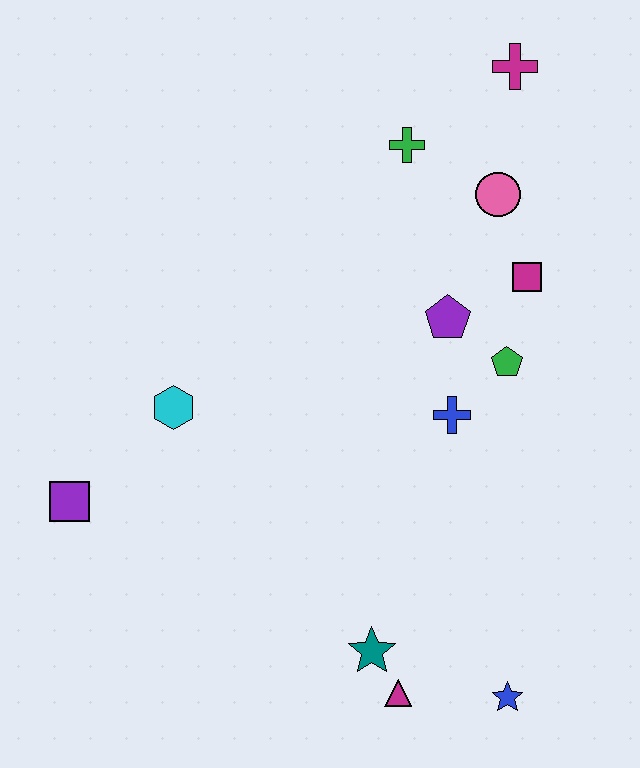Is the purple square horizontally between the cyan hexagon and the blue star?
No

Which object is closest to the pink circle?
The magenta square is closest to the pink circle.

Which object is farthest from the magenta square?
The purple square is farthest from the magenta square.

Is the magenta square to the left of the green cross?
No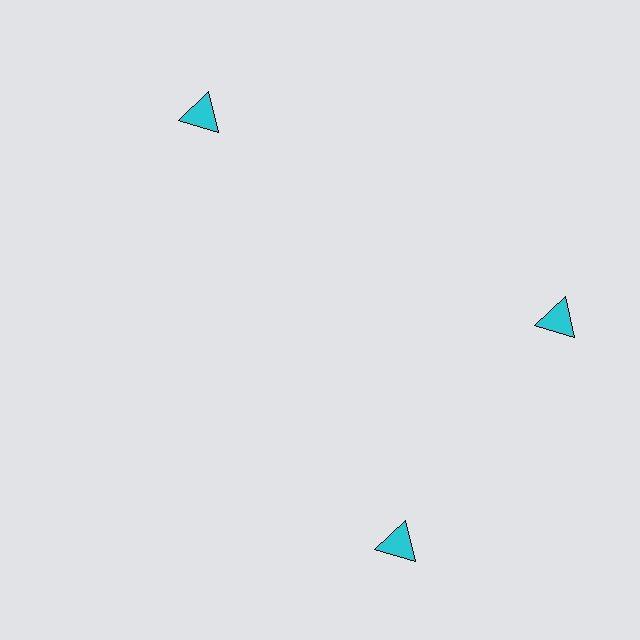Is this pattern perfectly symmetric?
No. The 3 cyan triangles are arranged in a ring, but one element near the 7 o'clock position is rotated out of alignment along the ring, breaking the 3-fold rotational symmetry.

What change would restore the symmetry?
The symmetry would be restored by rotating it back into even spacing with its neighbors so that all 3 triangles sit at equal angles and equal distance from the center.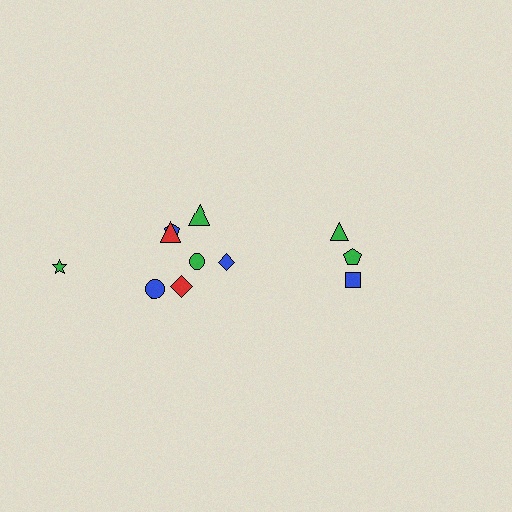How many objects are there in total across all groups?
There are 11 objects.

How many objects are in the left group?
There are 8 objects.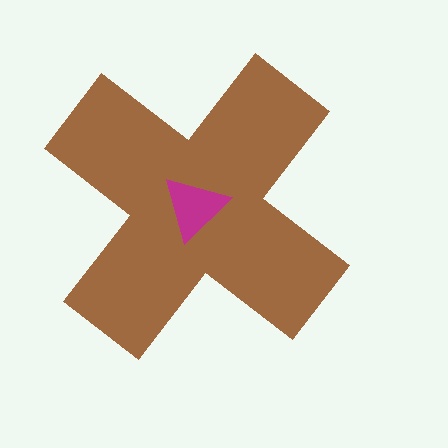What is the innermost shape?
The magenta triangle.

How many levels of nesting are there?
2.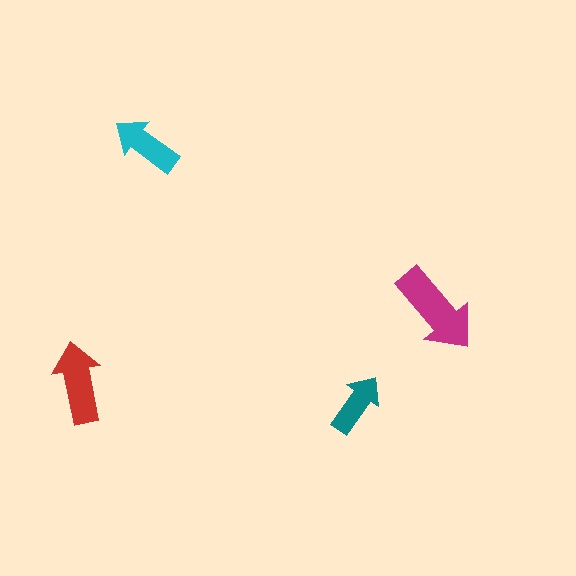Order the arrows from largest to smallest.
the magenta one, the red one, the cyan one, the teal one.